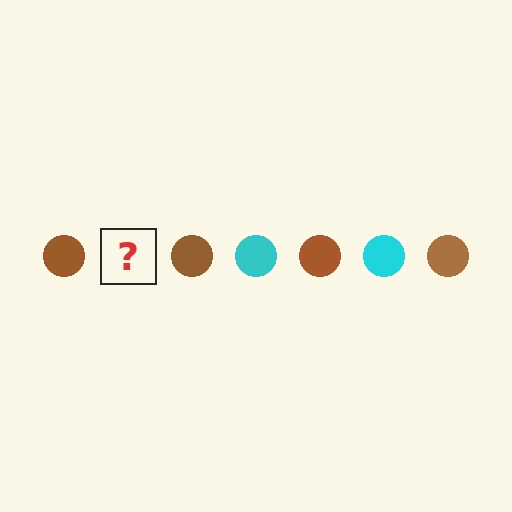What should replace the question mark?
The question mark should be replaced with a cyan circle.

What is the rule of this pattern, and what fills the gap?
The rule is that the pattern cycles through brown, cyan circles. The gap should be filled with a cyan circle.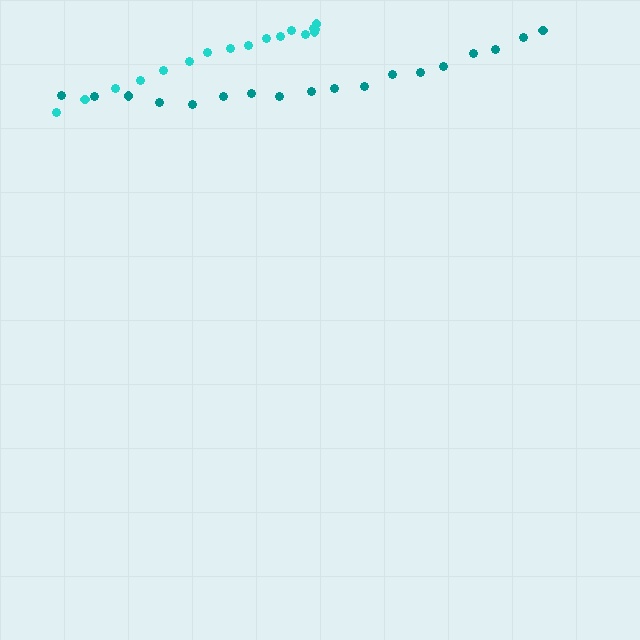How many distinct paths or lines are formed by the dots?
There are 2 distinct paths.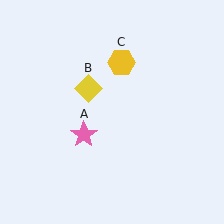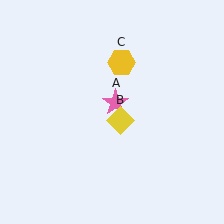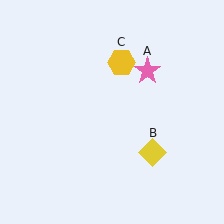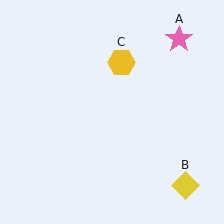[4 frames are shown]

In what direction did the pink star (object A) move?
The pink star (object A) moved up and to the right.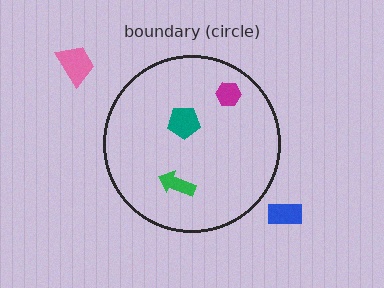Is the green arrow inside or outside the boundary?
Inside.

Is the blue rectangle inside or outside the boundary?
Outside.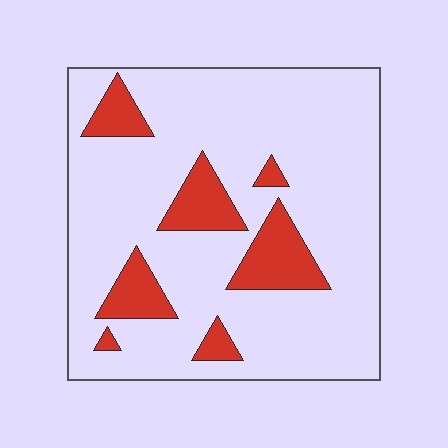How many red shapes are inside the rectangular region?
7.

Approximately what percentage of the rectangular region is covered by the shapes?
Approximately 15%.